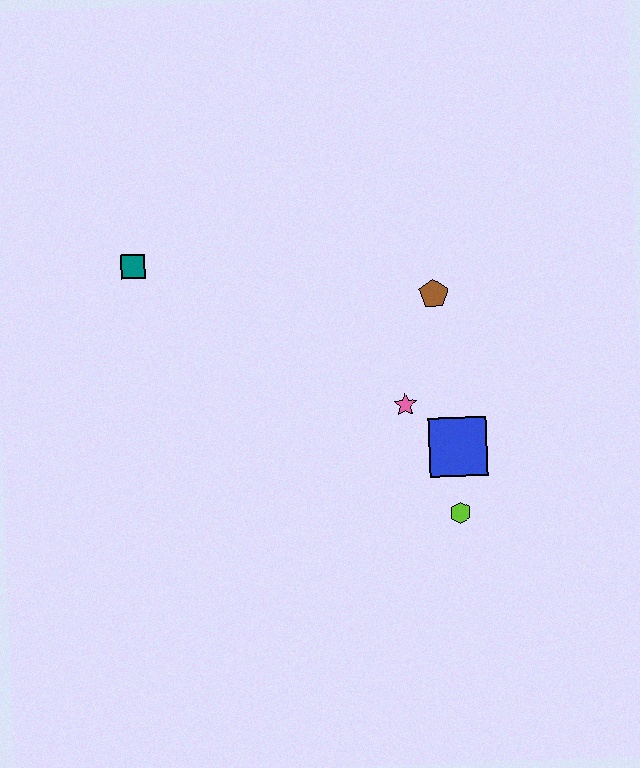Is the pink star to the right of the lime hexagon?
No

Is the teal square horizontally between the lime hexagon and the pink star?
No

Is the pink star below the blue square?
No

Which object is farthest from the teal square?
The lime hexagon is farthest from the teal square.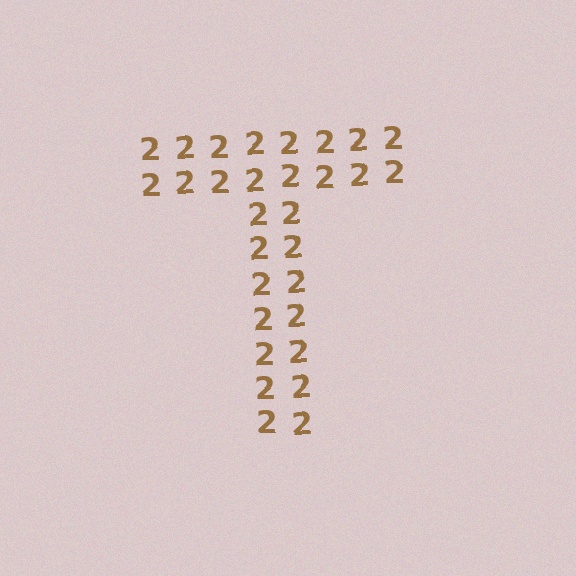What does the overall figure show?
The overall figure shows the letter T.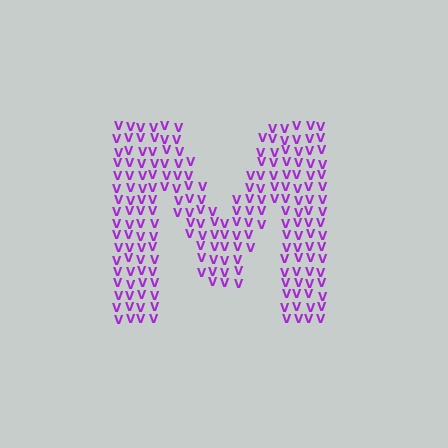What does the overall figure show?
The overall figure shows the letter M.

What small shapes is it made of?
It is made of small letter V's.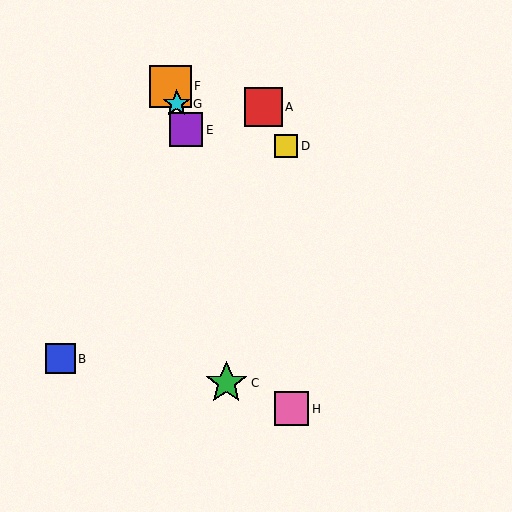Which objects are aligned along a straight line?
Objects E, F, G, H are aligned along a straight line.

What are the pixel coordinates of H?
Object H is at (292, 409).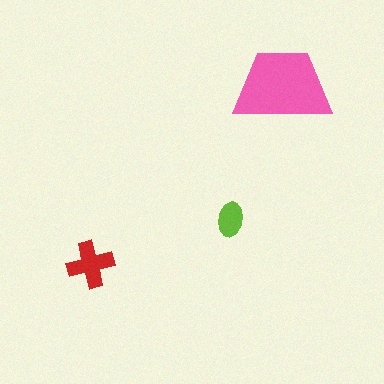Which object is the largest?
The pink trapezoid.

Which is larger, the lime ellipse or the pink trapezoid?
The pink trapezoid.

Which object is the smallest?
The lime ellipse.